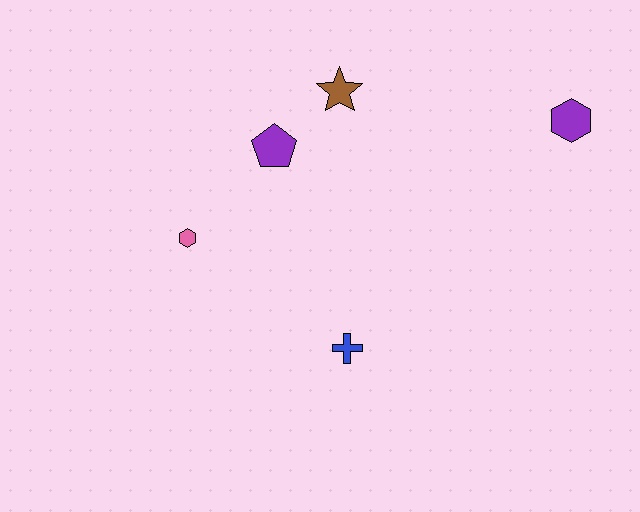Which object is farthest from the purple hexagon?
The pink hexagon is farthest from the purple hexagon.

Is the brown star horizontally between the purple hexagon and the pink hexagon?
Yes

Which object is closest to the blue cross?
The pink hexagon is closest to the blue cross.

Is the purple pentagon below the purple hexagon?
Yes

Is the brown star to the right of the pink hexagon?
Yes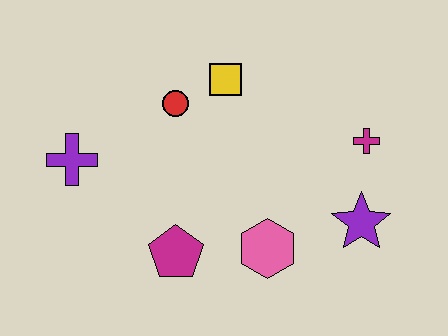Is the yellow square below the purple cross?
No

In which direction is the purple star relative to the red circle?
The purple star is to the right of the red circle.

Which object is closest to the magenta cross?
The purple star is closest to the magenta cross.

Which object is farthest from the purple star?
The purple cross is farthest from the purple star.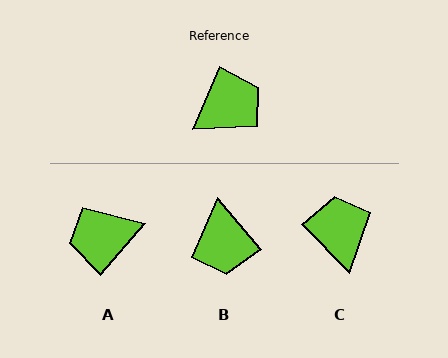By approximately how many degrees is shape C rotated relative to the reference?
Approximately 68 degrees counter-clockwise.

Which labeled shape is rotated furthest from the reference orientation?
A, about 162 degrees away.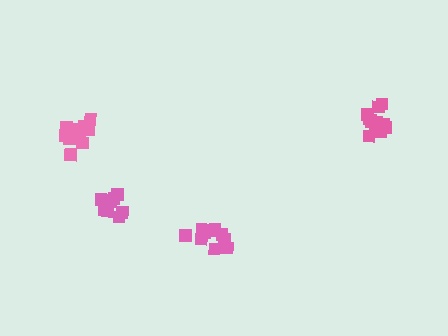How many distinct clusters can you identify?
There are 4 distinct clusters.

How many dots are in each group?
Group 1: 9 dots, Group 2: 14 dots, Group 3: 13 dots, Group 4: 12 dots (48 total).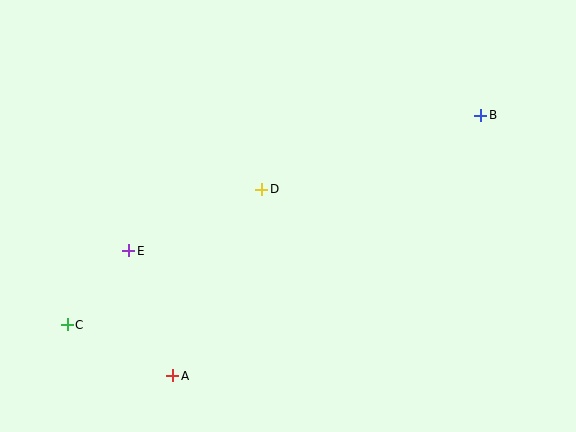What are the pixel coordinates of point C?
Point C is at (67, 325).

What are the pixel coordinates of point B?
Point B is at (481, 115).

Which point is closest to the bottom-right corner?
Point B is closest to the bottom-right corner.